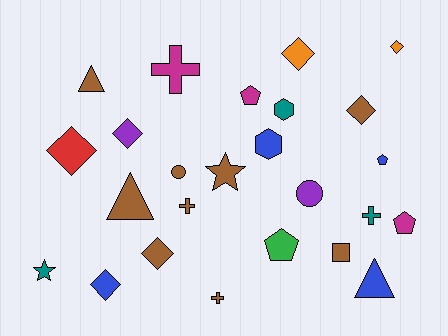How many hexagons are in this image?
There are 2 hexagons.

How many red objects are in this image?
There is 1 red object.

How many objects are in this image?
There are 25 objects.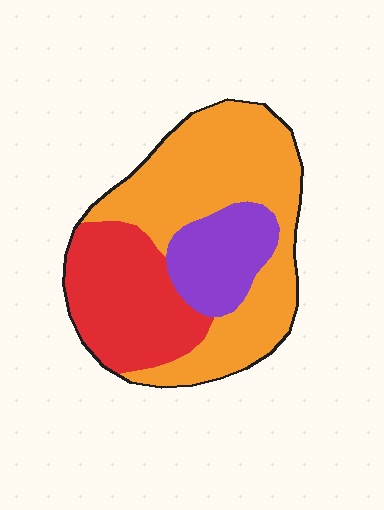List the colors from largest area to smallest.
From largest to smallest: orange, red, purple.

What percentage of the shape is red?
Red covers about 30% of the shape.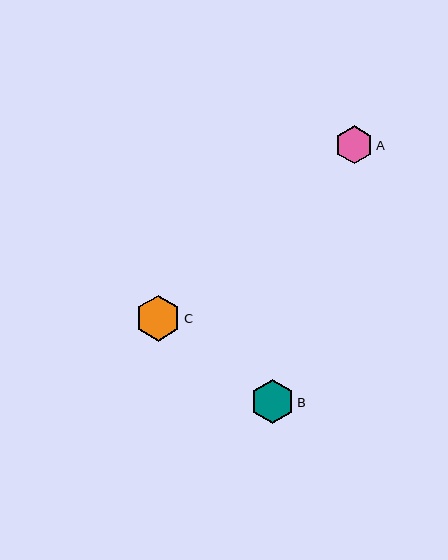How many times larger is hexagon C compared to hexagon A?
Hexagon C is approximately 1.2 times the size of hexagon A.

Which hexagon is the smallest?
Hexagon A is the smallest with a size of approximately 38 pixels.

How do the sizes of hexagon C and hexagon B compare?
Hexagon C and hexagon B are approximately the same size.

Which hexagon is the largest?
Hexagon C is the largest with a size of approximately 45 pixels.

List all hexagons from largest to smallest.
From largest to smallest: C, B, A.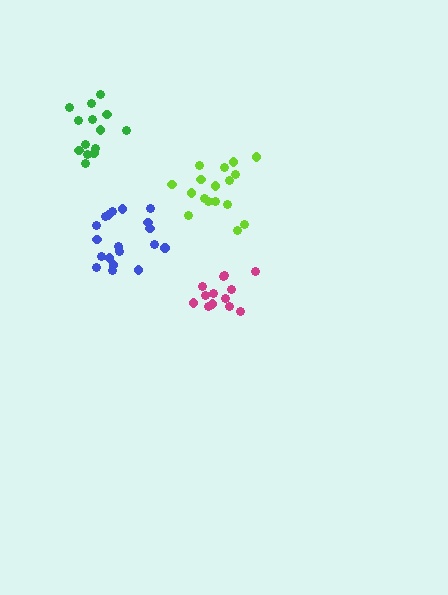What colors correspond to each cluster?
The clusters are colored: blue, magenta, green, lime.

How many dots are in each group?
Group 1: 19 dots, Group 2: 13 dots, Group 3: 14 dots, Group 4: 17 dots (63 total).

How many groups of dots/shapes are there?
There are 4 groups.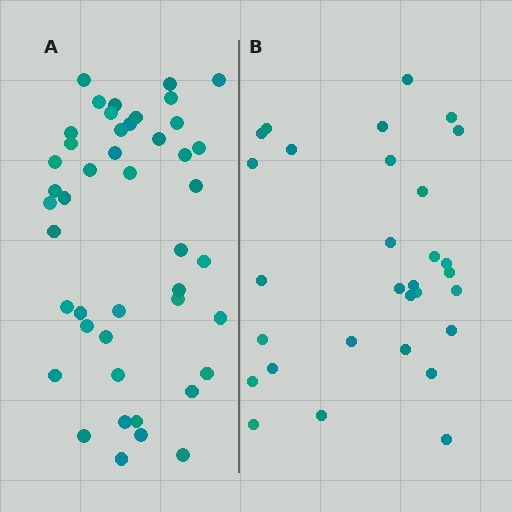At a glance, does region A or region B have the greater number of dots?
Region A (the left region) has more dots.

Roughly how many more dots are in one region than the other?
Region A has approximately 15 more dots than region B.